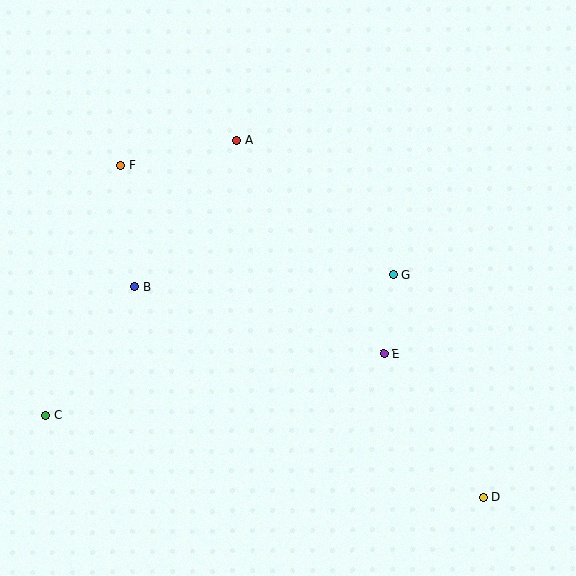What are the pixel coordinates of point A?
Point A is at (237, 141).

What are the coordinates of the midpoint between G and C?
The midpoint between G and C is at (220, 345).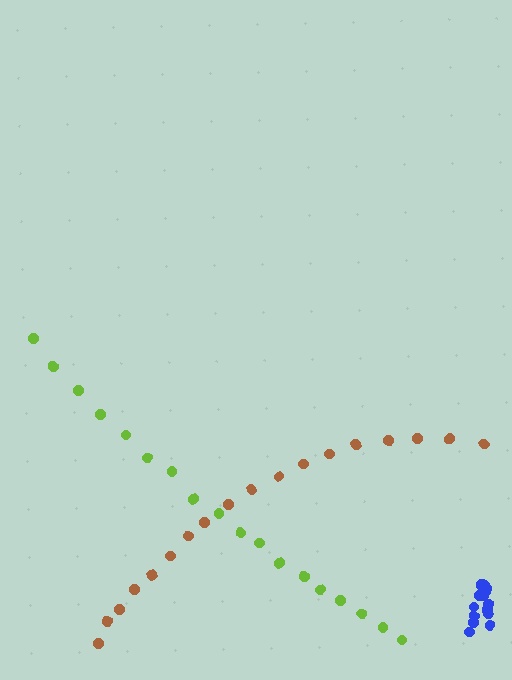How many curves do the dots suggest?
There are 3 distinct paths.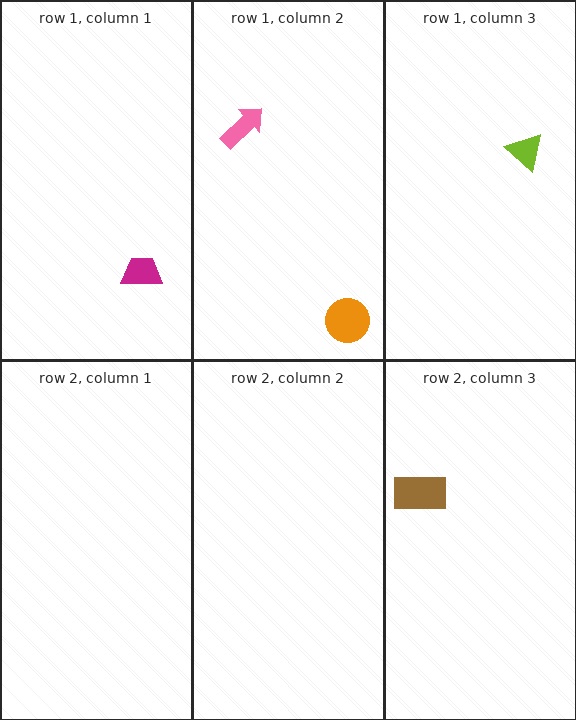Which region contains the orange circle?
The row 1, column 2 region.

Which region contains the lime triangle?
The row 1, column 3 region.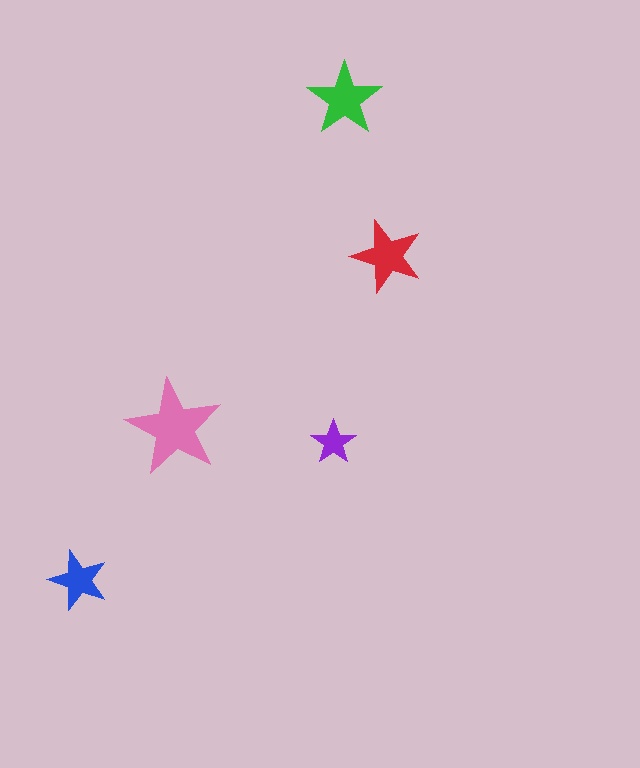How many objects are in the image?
There are 5 objects in the image.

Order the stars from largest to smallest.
the pink one, the green one, the red one, the blue one, the purple one.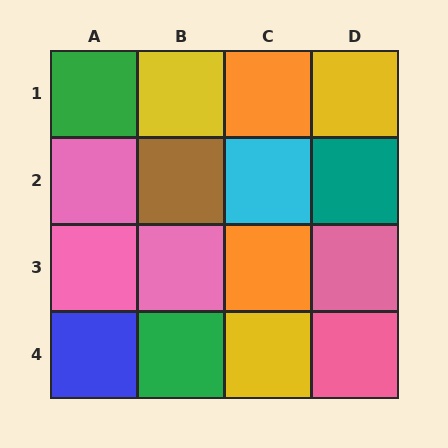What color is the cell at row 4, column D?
Pink.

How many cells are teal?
1 cell is teal.